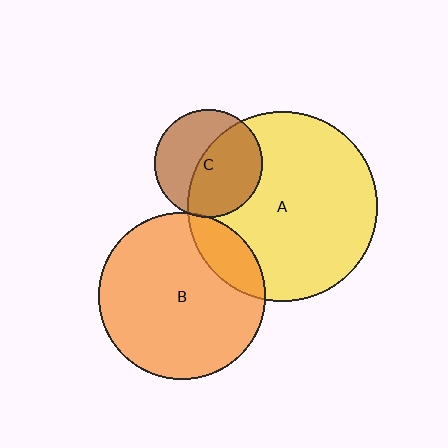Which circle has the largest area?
Circle A (yellow).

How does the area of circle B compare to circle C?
Approximately 2.4 times.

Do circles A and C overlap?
Yes.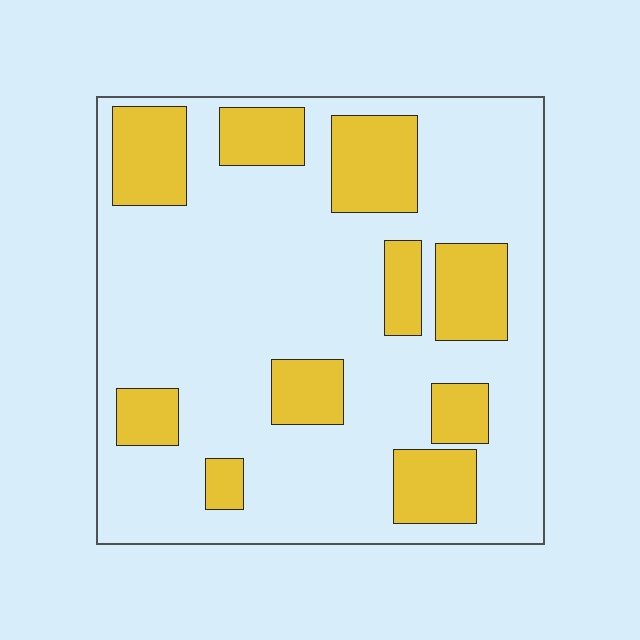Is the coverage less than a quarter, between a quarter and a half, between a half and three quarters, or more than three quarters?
Between a quarter and a half.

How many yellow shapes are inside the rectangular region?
10.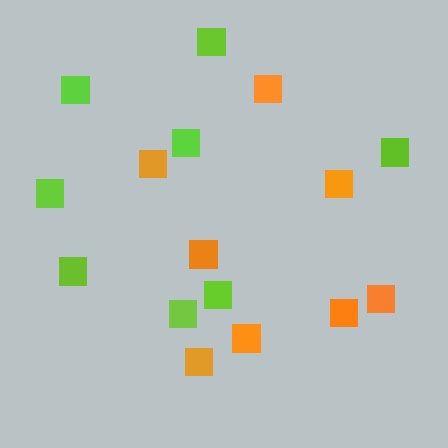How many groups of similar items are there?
There are 2 groups: one group of orange squares (8) and one group of lime squares (8).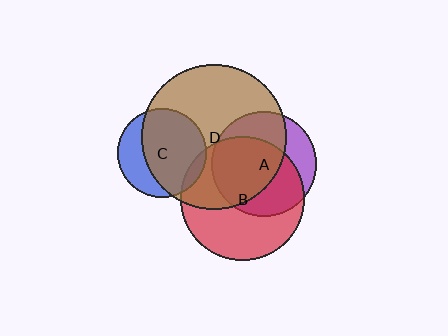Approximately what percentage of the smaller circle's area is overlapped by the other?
Approximately 65%.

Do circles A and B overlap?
Yes.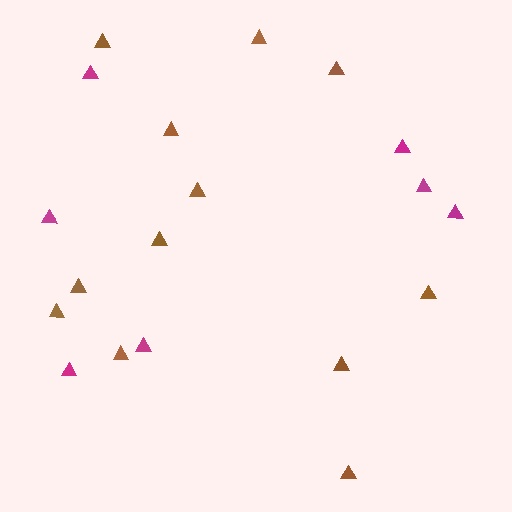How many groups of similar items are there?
There are 2 groups: one group of brown triangles (12) and one group of magenta triangles (7).